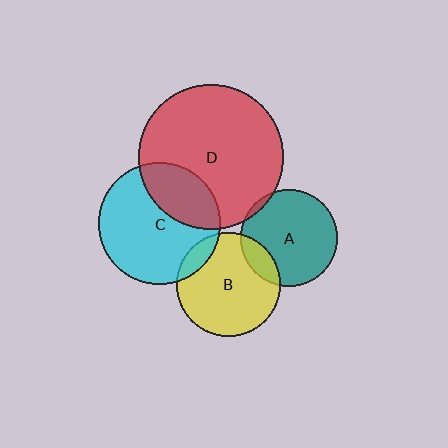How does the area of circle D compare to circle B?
Approximately 1.9 times.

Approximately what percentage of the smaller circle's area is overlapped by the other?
Approximately 30%.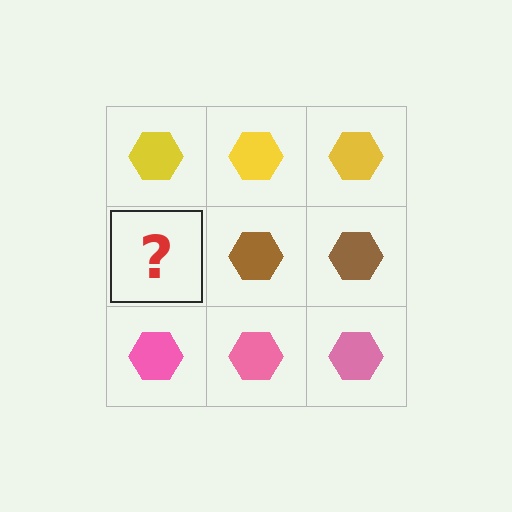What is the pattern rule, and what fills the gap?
The rule is that each row has a consistent color. The gap should be filled with a brown hexagon.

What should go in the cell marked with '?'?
The missing cell should contain a brown hexagon.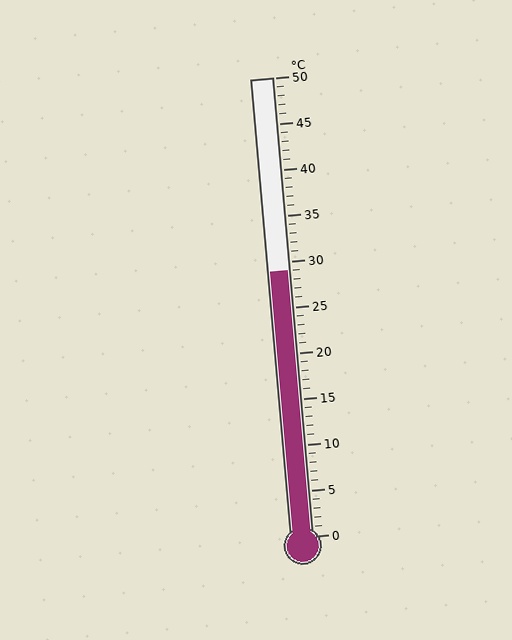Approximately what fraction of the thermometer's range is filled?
The thermometer is filled to approximately 60% of its range.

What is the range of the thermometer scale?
The thermometer scale ranges from 0°C to 50°C.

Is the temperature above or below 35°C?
The temperature is below 35°C.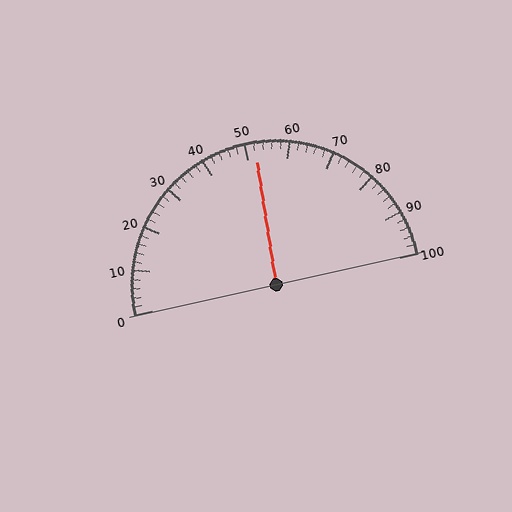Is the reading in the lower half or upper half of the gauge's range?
The reading is in the upper half of the range (0 to 100).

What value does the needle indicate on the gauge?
The needle indicates approximately 52.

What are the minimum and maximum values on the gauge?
The gauge ranges from 0 to 100.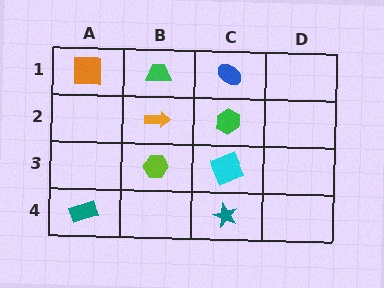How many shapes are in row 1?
3 shapes.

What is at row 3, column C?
A cyan square.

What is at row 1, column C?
A blue ellipse.